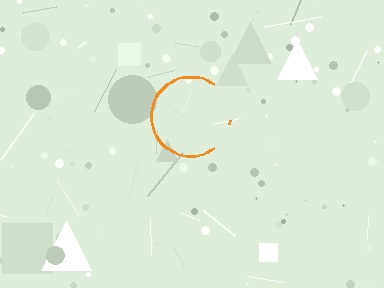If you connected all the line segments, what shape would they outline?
They would outline a circle.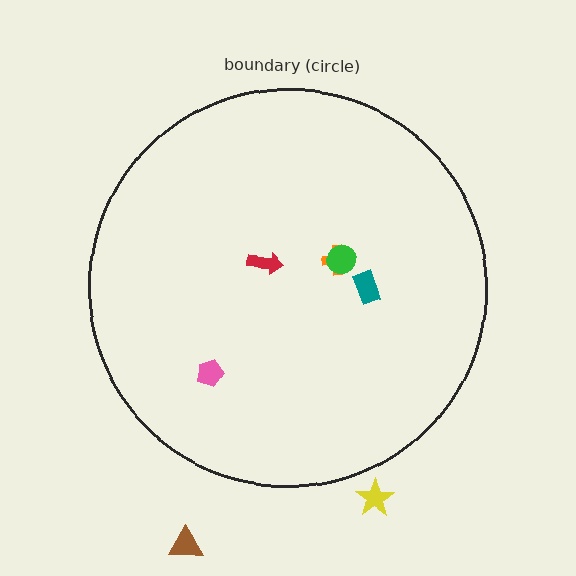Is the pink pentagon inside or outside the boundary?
Inside.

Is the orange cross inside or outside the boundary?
Inside.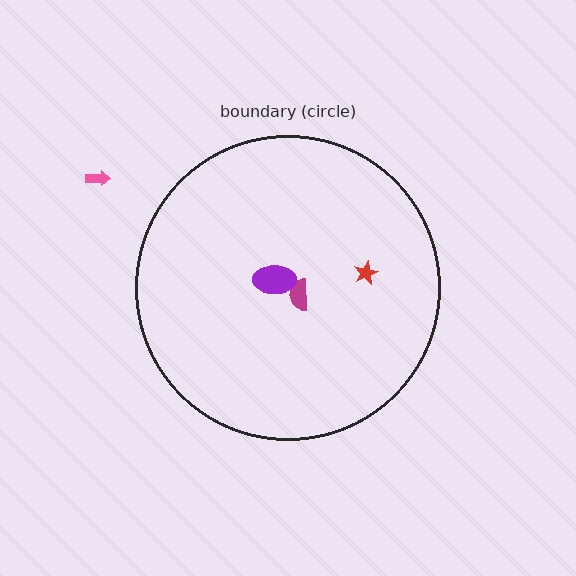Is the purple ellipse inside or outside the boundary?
Inside.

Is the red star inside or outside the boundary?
Inside.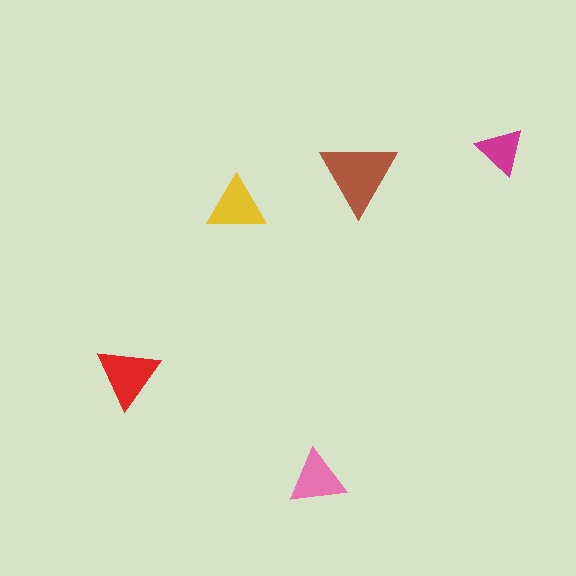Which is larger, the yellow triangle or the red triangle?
The red one.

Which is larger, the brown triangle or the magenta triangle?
The brown one.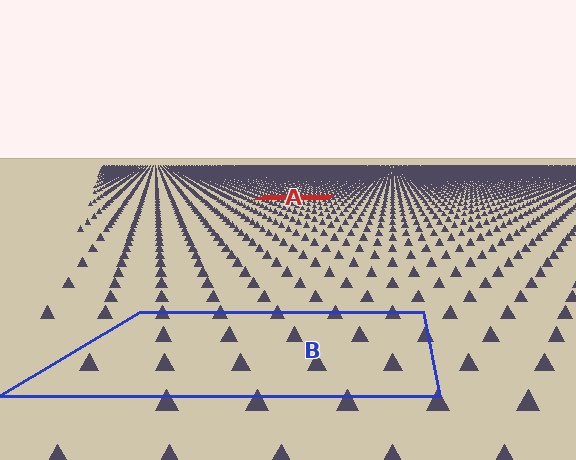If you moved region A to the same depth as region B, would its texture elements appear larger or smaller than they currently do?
They would appear larger. At a closer depth, the same texture elements are projected at a bigger on-screen size.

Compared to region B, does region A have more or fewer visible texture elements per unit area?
Region A has more texture elements per unit area — they are packed more densely because it is farther away.